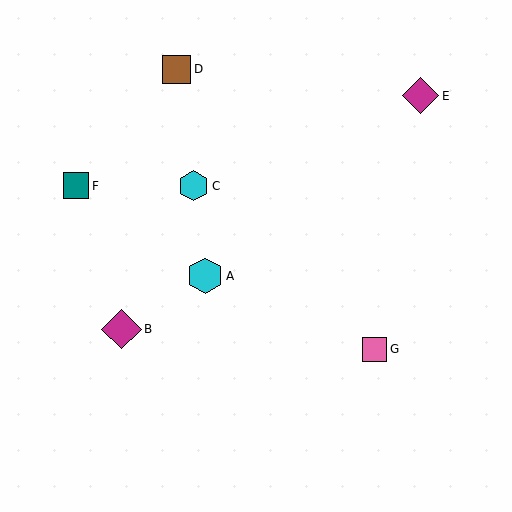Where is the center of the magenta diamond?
The center of the magenta diamond is at (122, 329).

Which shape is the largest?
The magenta diamond (labeled B) is the largest.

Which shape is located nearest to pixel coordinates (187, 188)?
The cyan hexagon (labeled C) at (194, 186) is nearest to that location.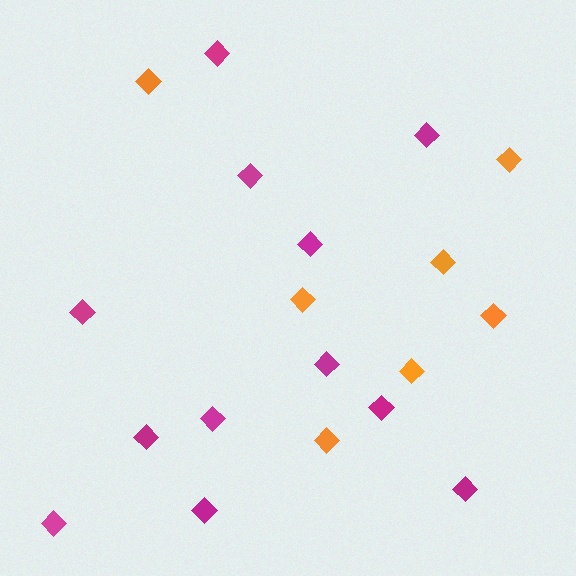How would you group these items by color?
There are 2 groups: one group of magenta diamonds (12) and one group of orange diamonds (7).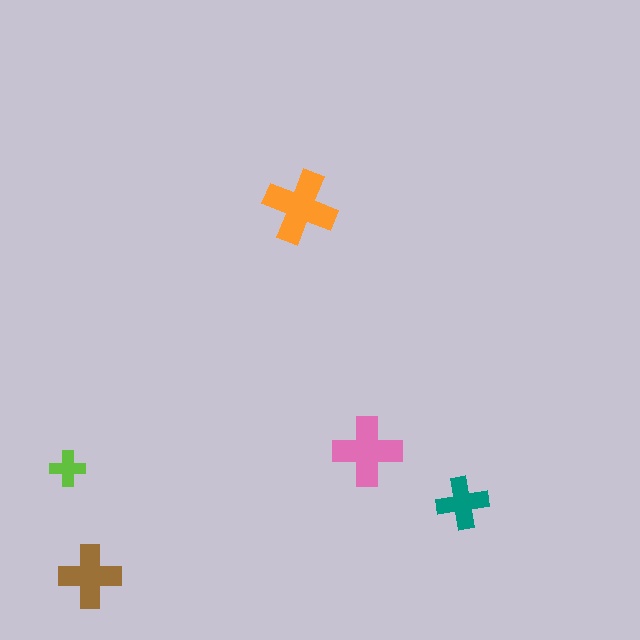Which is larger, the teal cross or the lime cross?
The teal one.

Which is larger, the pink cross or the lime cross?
The pink one.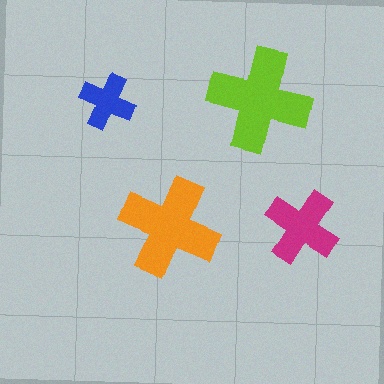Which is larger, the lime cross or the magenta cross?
The lime one.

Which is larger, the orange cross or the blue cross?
The orange one.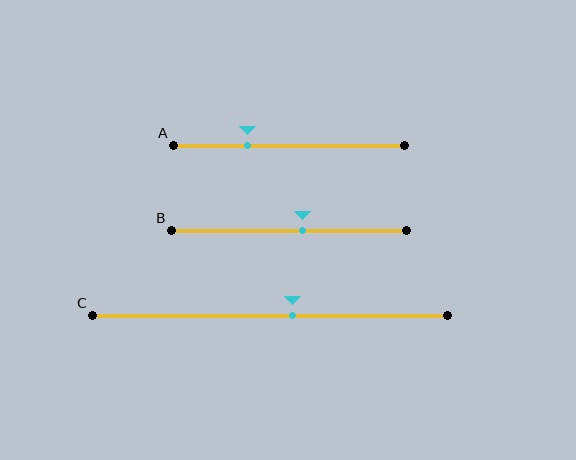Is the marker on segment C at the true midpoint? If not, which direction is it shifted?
No, the marker on segment C is shifted to the right by about 6% of the segment length.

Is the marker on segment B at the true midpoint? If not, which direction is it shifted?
No, the marker on segment B is shifted to the right by about 6% of the segment length.